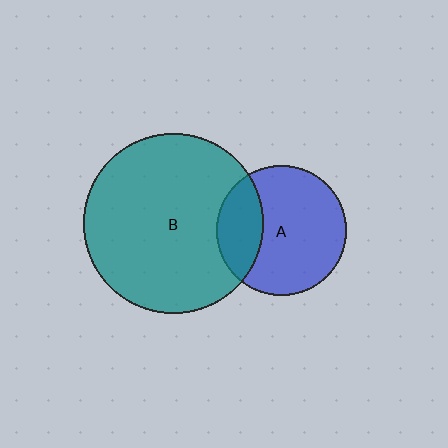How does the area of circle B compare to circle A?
Approximately 1.9 times.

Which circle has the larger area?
Circle B (teal).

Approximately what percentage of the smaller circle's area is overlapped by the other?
Approximately 25%.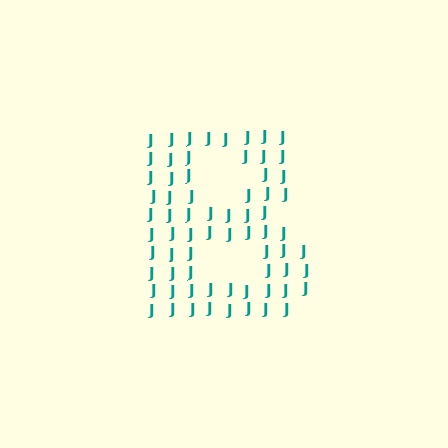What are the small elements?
The small elements are letter J's.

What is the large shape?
The large shape is the letter B.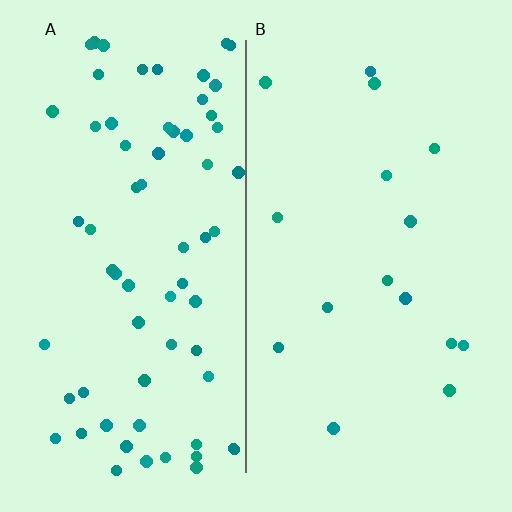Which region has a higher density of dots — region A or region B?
A (the left).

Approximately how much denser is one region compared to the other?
Approximately 4.2× — region A over region B.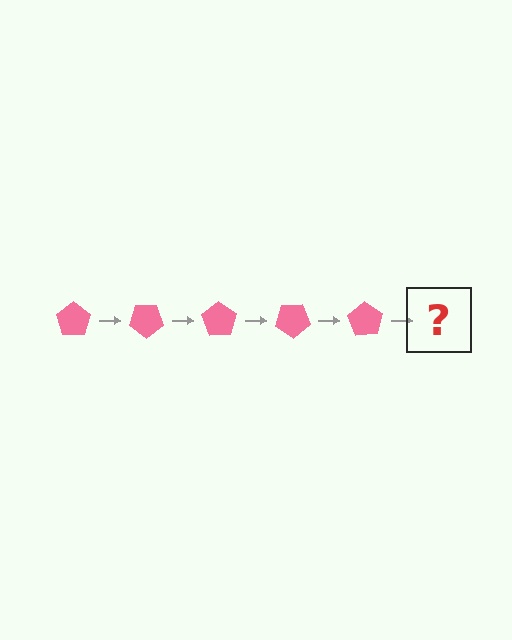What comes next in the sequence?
The next element should be a pink pentagon rotated 175 degrees.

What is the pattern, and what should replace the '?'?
The pattern is that the pentagon rotates 35 degrees each step. The '?' should be a pink pentagon rotated 175 degrees.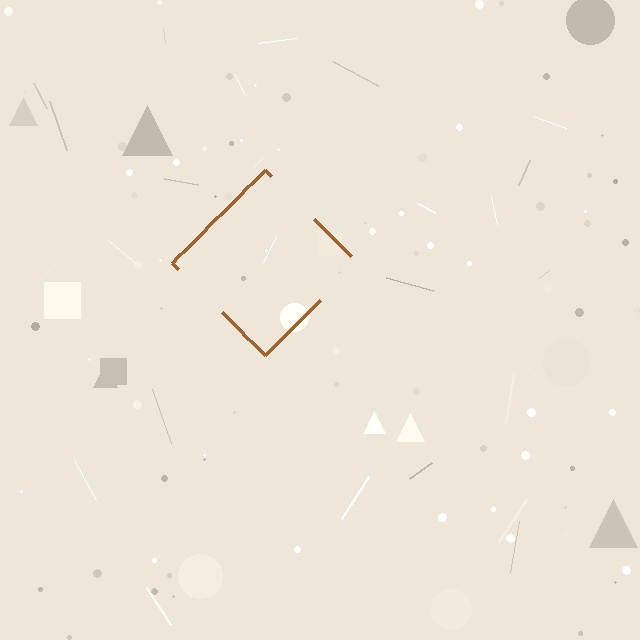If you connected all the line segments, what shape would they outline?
They would outline a diamond.